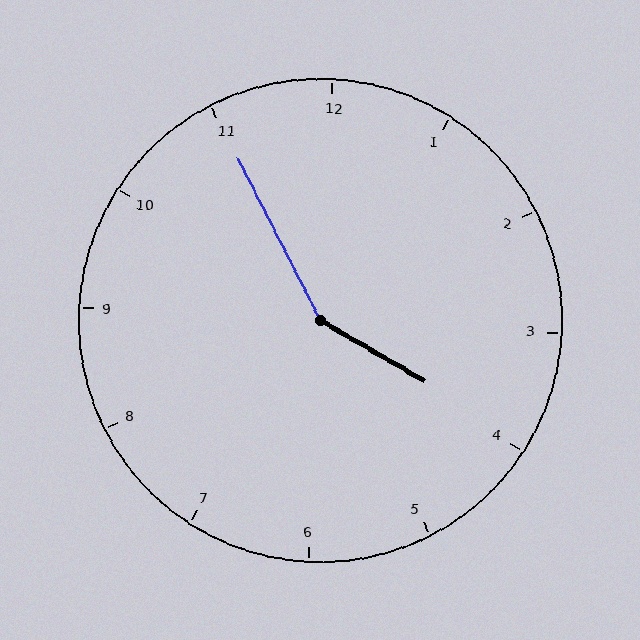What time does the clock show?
3:55.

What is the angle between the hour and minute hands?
Approximately 148 degrees.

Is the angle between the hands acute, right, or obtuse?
It is obtuse.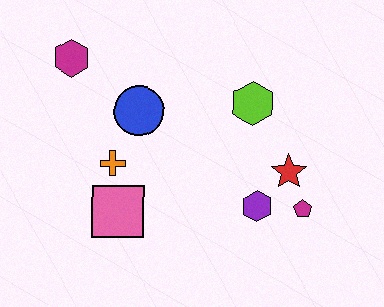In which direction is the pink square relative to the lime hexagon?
The pink square is to the left of the lime hexagon.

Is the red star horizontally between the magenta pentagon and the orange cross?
Yes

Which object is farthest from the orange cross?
The magenta pentagon is farthest from the orange cross.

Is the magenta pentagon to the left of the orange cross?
No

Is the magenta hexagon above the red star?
Yes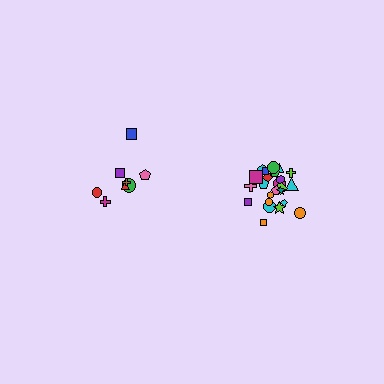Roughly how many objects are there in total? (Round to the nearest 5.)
Roughly 35 objects in total.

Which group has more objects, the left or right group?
The right group.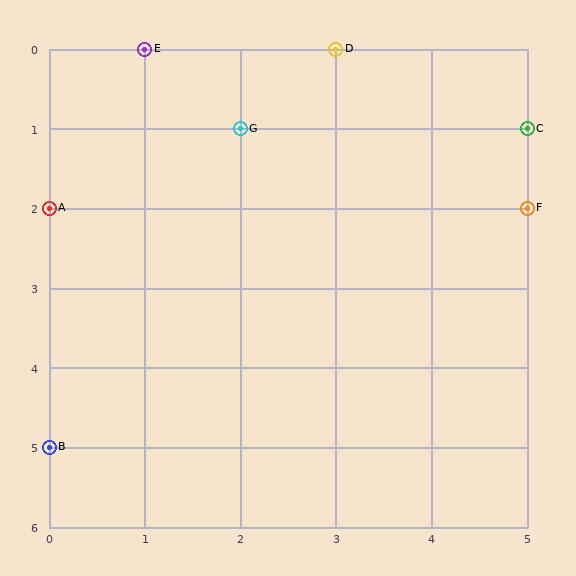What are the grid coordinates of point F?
Point F is at grid coordinates (5, 2).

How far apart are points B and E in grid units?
Points B and E are 1 column and 5 rows apart (about 5.1 grid units diagonally).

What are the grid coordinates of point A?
Point A is at grid coordinates (0, 2).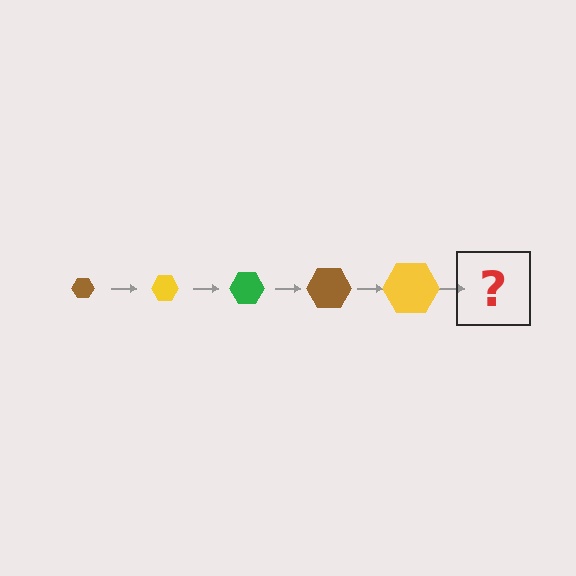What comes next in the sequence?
The next element should be a green hexagon, larger than the previous one.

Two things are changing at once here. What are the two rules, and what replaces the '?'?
The two rules are that the hexagon grows larger each step and the color cycles through brown, yellow, and green. The '?' should be a green hexagon, larger than the previous one.